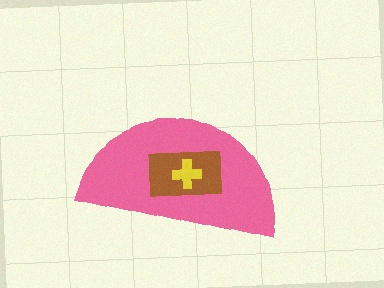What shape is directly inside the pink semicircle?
The brown rectangle.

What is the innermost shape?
The yellow cross.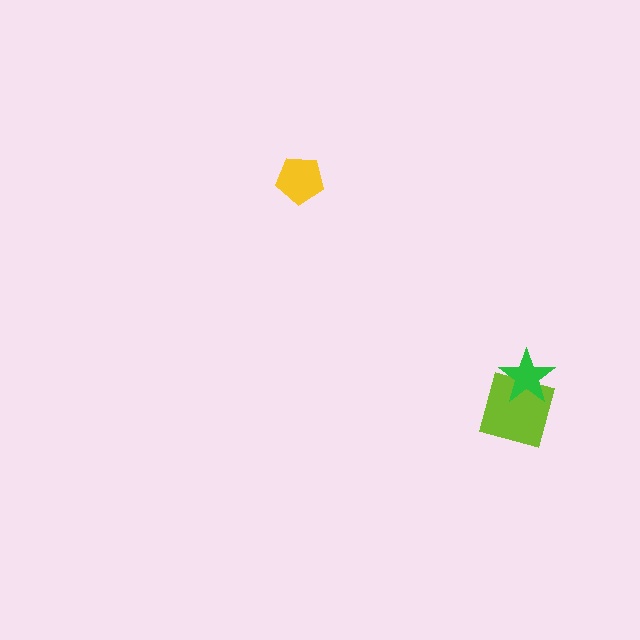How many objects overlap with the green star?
1 object overlaps with the green star.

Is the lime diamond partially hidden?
Yes, it is partially covered by another shape.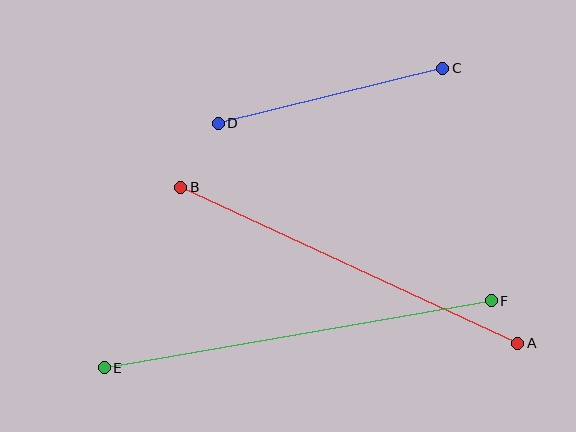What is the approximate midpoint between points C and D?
The midpoint is at approximately (331, 96) pixels.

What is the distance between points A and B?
The distance is approximately 372 pixels.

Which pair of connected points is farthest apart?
Points E and F are farthest apart.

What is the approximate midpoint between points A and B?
The midpoint is at approximately (349, 265) pixels.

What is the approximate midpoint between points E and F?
The midpoint is at approximately (298, 334) pixels.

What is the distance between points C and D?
The distance is approximately 231 pixels.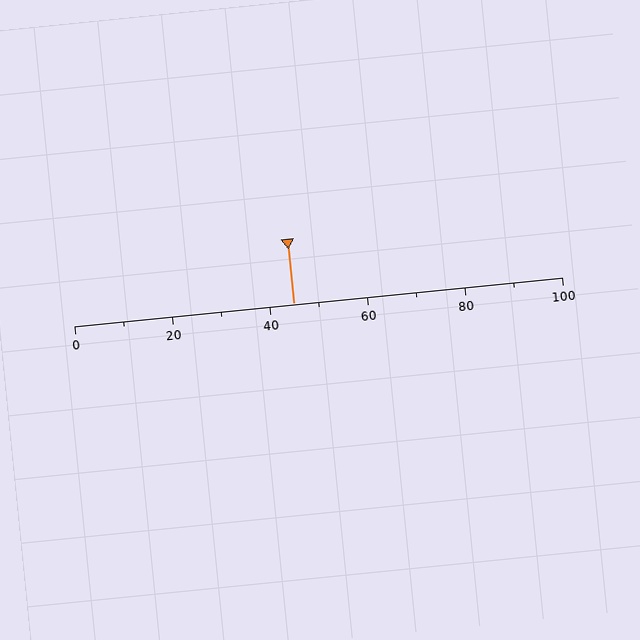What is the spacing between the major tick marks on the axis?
The major ticks are spaced 20 apart.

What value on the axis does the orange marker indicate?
The marker indicates approximately 45.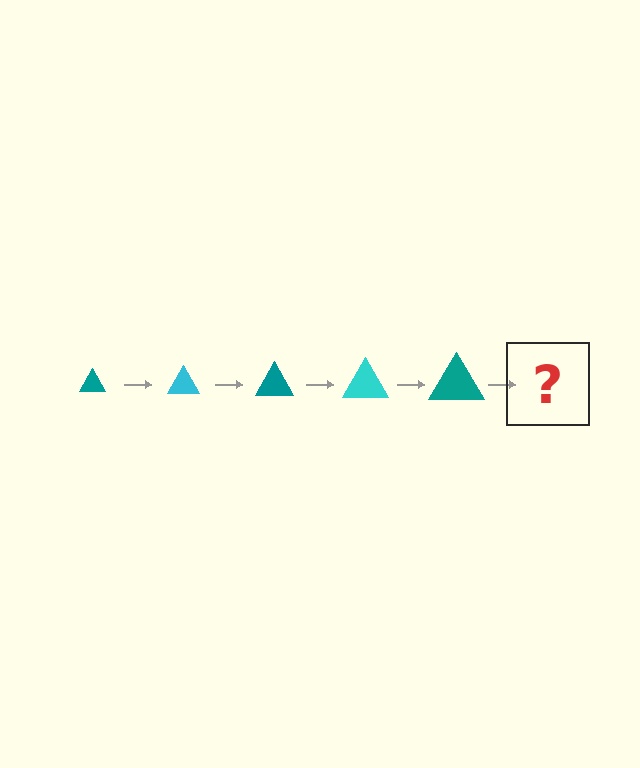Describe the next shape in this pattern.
It should be a cyan triangle, larger than the previous one.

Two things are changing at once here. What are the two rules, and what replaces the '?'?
The two rules are that the triangle grows larger each step and the color cycles through teal and cyan. The '?' should be a cyan triangle, larger than the previous one.